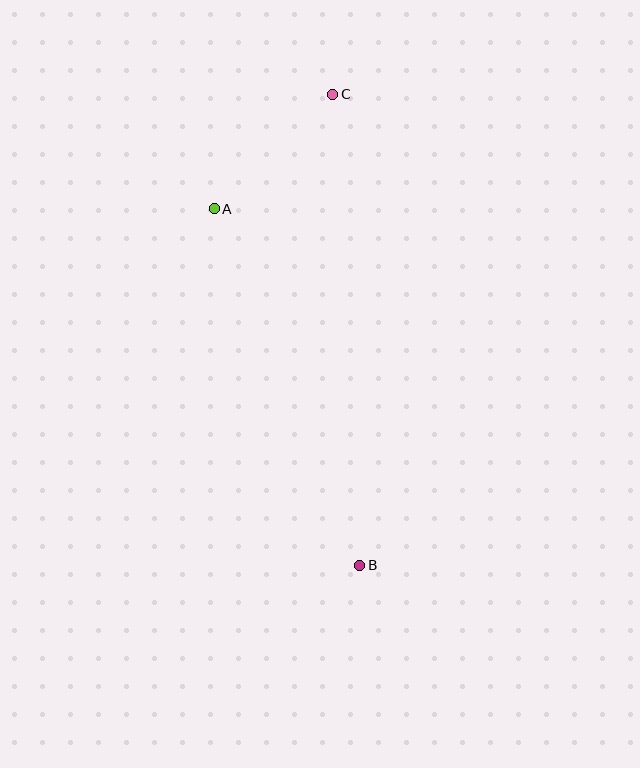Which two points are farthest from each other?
Points B and C are farthest from each other.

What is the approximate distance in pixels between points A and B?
The distance between A and B is approximately 385 pixels.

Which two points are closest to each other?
Points A and C are closest to each other.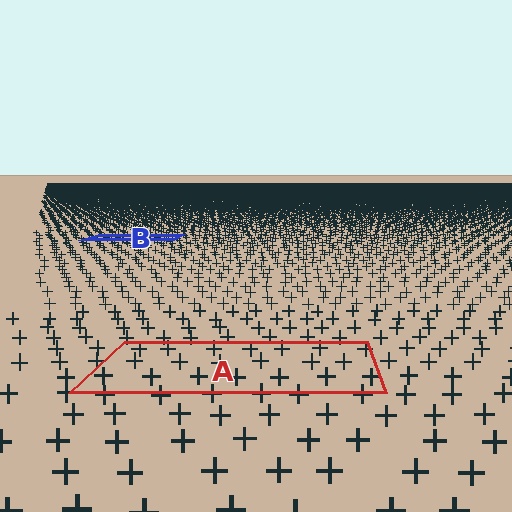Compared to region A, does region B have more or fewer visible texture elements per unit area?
Region B has more texture elements per unit area — they are packed more densely because it is farther away.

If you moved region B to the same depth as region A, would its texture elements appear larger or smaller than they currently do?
They would appear larger. At a closer depth, the same texture elements are projected at a bigger on-screen size.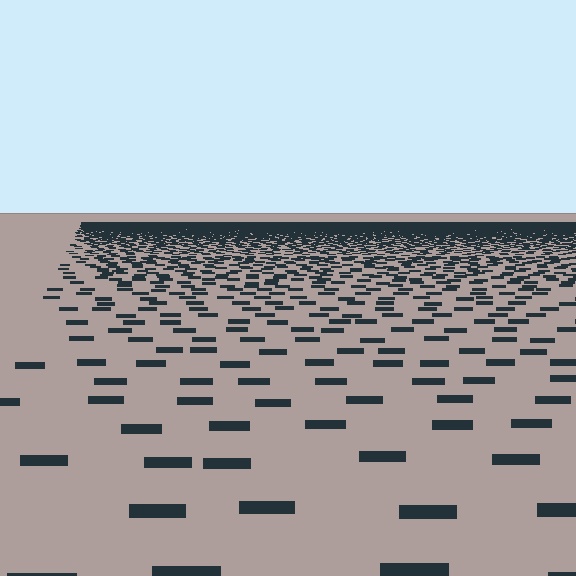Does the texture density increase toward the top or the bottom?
Density increases toward the top.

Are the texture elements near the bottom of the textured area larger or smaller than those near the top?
Larger. Near the bottom, elements are closer to the viewer and appear at a bigger on-screen size.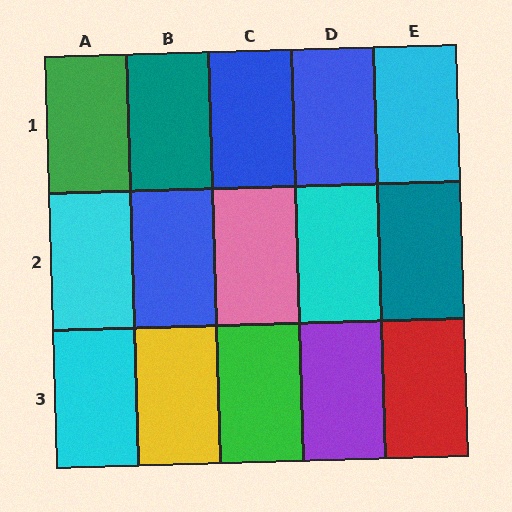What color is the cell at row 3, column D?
Purple.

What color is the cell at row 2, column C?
Pink.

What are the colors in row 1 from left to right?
Green, teal, blue, blue, cyan.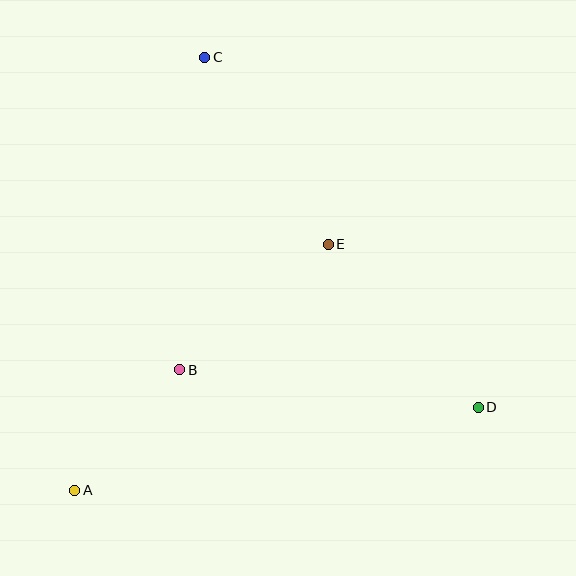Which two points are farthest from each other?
Points A and C are farthest from each other.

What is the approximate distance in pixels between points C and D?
The distance between C and D is approximately 444 pixels.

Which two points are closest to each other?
Points A and B are closest to each other.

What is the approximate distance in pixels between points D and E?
The distance between D and E is approximately 222 pixels.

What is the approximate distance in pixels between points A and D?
The distance between A and D is approximately 412 pixels.